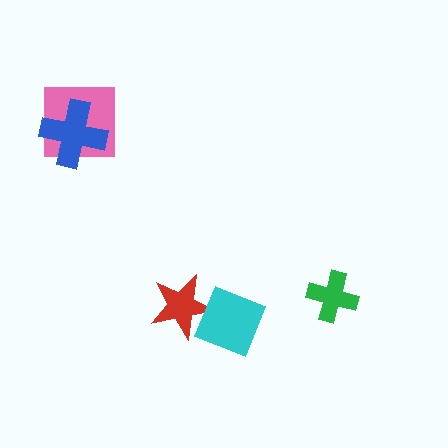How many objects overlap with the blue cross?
1 object overlaps with the blue cross.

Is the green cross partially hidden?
No, no other shape covers it.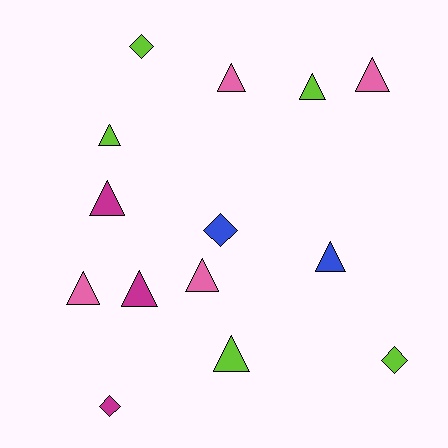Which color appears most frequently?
Lime, with 5 objects.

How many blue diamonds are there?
There is 1 blue diamond.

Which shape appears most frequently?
Triangle, with 10 objects.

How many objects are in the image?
There are 14 objects.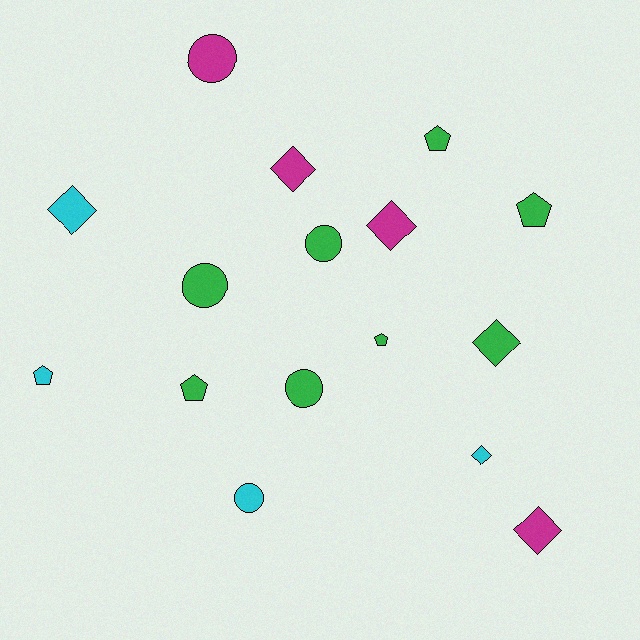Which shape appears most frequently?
Diamond, with 6 objects.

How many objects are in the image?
There are 16 objects.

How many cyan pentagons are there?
There is 1 cyan pentagon.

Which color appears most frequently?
Green, with 8 objects.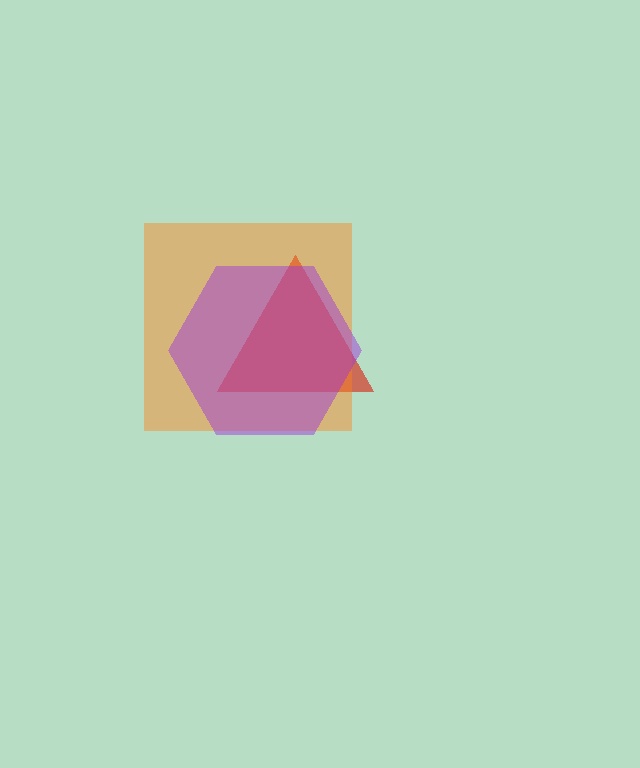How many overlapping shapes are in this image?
There are 3 overlapping shapes in the image.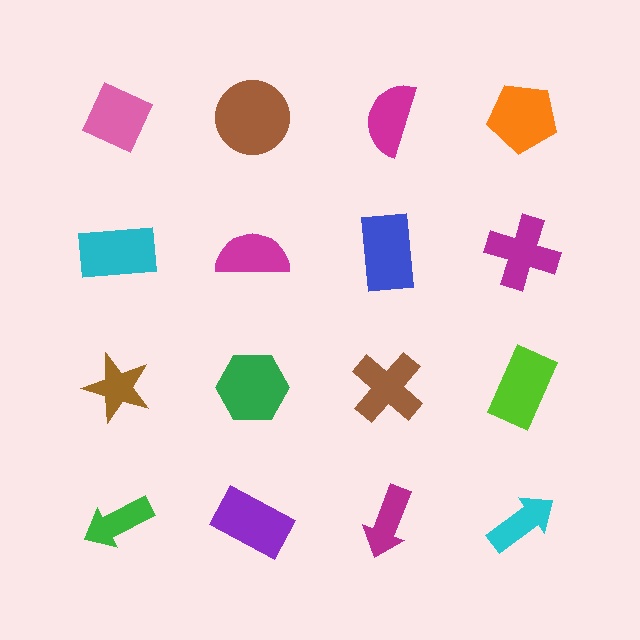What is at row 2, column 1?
A cyan rectangle.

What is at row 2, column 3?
A blue rectangle.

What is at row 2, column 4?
A magenta cross.